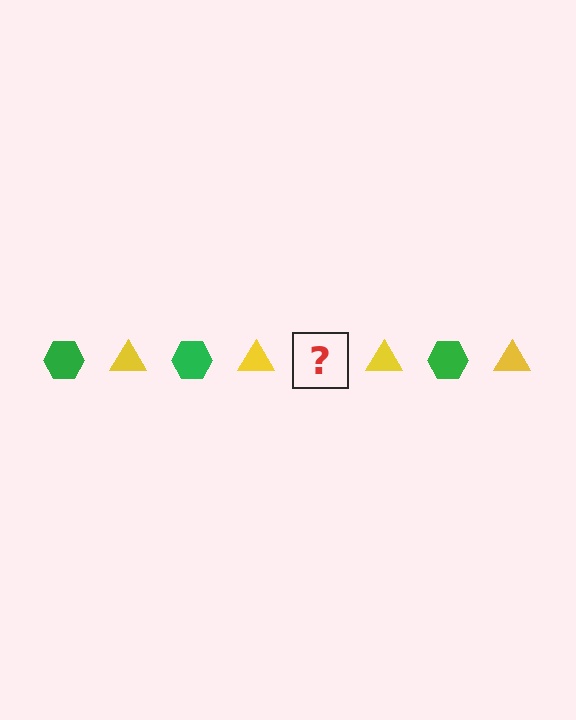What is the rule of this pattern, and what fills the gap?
The rule is that the pattern alternates between green hexagon and yellow triangle. The gap should be filled with a green hexagon.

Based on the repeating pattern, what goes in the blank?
The blank should be a green hexagon.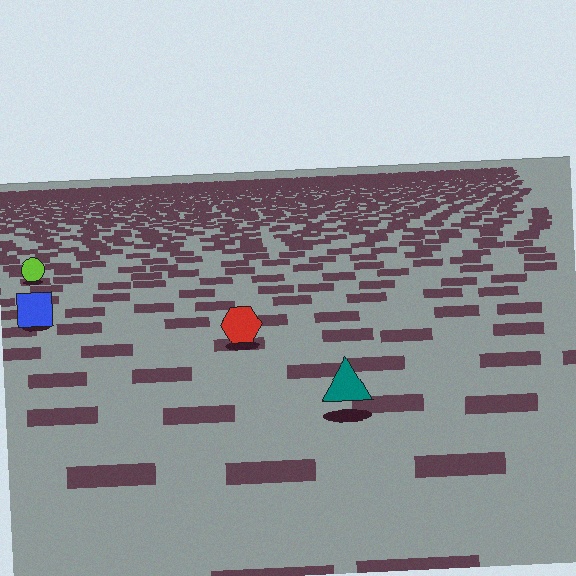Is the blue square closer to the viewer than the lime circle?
Yes. The blue square is closer — you can tell from the texture gradient: the ground texture is coarser near it.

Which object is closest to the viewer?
The teal triangle is closest. The texture marks near it are larger and more spread out.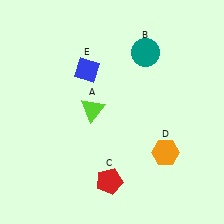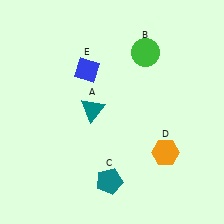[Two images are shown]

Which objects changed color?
A changed from lime to teal. B changed from teal to green. C changed from red to teal.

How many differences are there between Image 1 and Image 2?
There are 3 differences between the two images.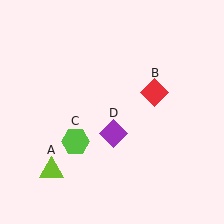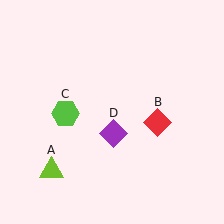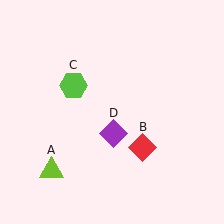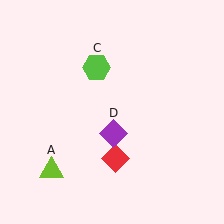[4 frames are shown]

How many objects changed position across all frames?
2 objects changed position: red diamond (object B), lime hexagon (object C).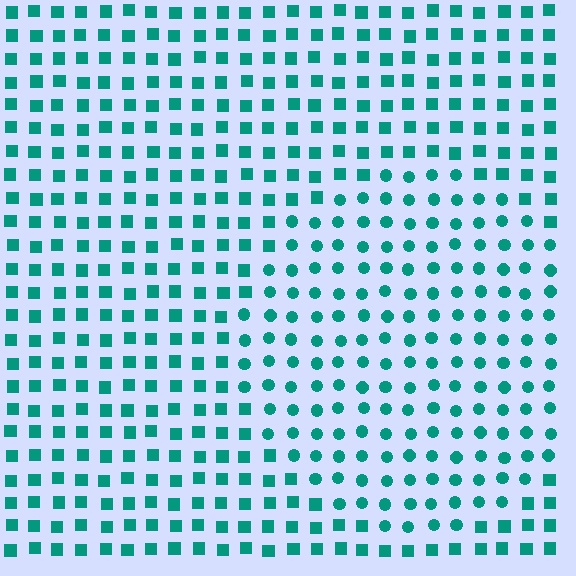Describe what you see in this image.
The image is filled with small teal elements arranged in a uniform grid. A circle-shaped region contains circles, while the surrounding area contains squares. The boundary is defined purely by the change in element shape.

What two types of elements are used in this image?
The image uses circles inside the circle region and squares outside it.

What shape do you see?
I see a circle.